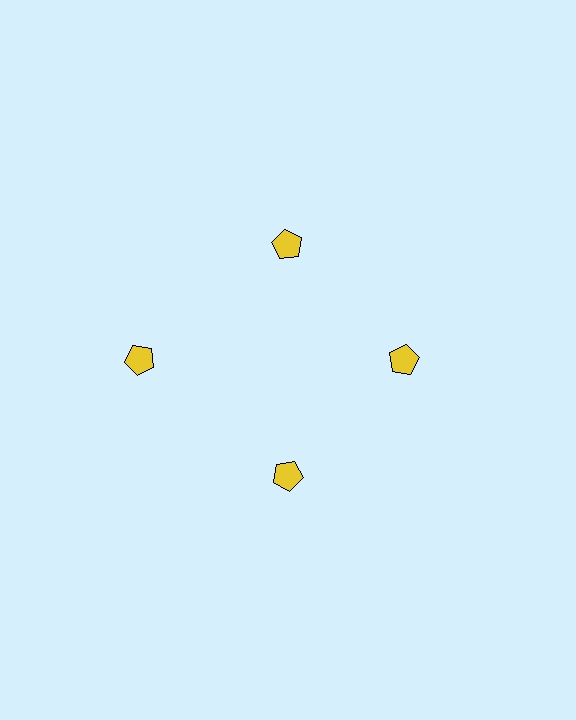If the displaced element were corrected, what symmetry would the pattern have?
It would have 4-fold rotational symmetry — the pattern would map onto itself every 90 degrees.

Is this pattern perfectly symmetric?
No. The 4 yellow pentagons are arranged in a ring, but one element near the 9 o'clock position is pushed outward from the center, breaking the 4-fold rotational symmetry.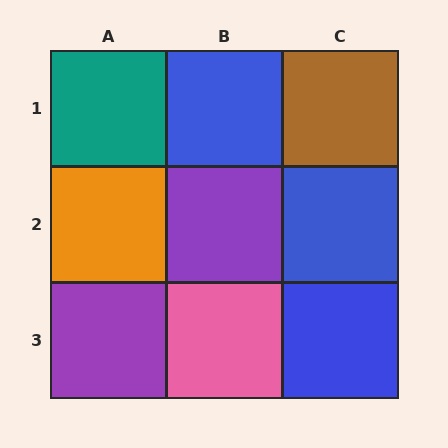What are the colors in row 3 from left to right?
Purple, pink, blue.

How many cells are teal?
1 cell is teal.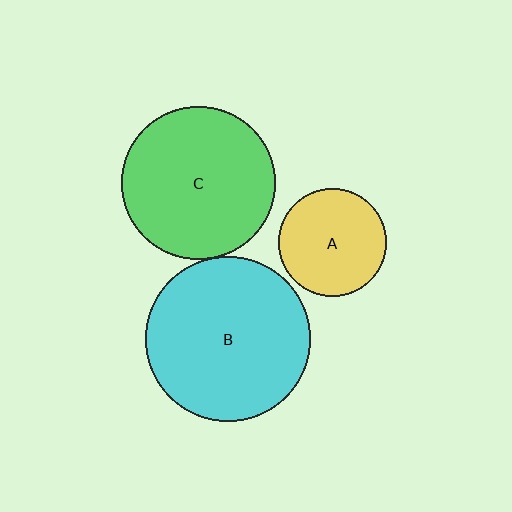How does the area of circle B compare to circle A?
Approximately 2.3 times.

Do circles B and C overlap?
Yes.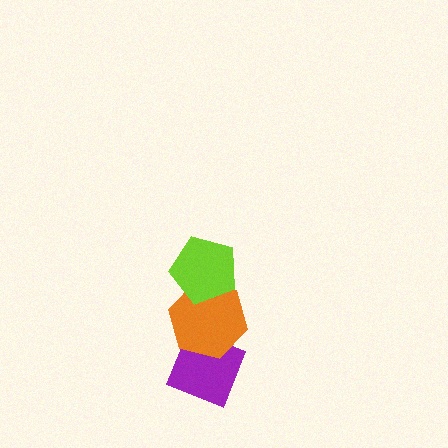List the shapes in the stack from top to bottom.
From top to bottom: the lime pentagon, the orange hexagon, the purple diamond.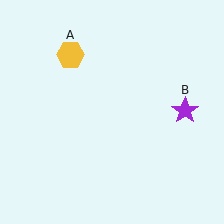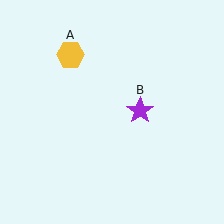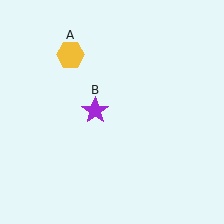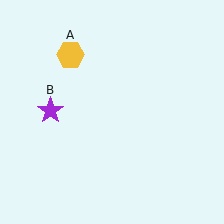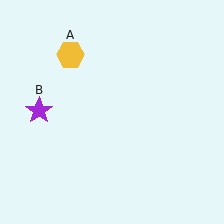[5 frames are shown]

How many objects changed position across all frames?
1 object changed position: purple star (object B).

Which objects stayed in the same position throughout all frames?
Yellow hexagon (object A) remained stationary.